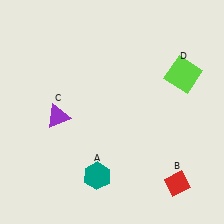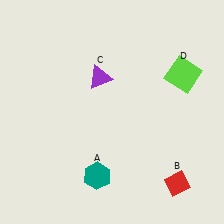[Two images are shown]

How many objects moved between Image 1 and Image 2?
1 object moved between the two images.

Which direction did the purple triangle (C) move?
The purple triangle (C) moved right.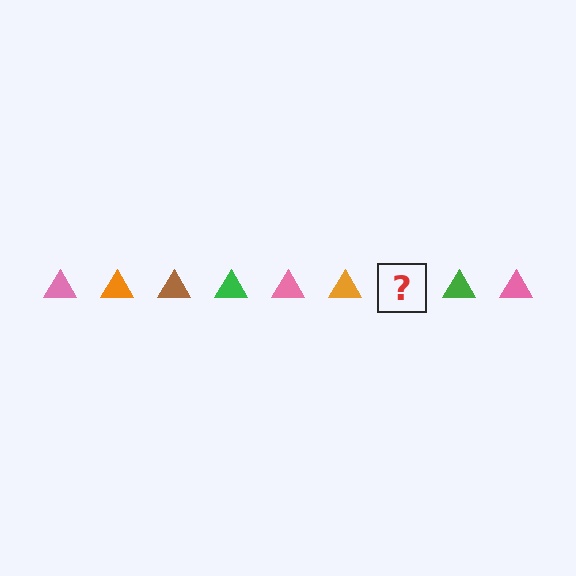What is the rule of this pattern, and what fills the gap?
The rule is that the pattern cycles through pink, orange, brown, green triangles. The gap should be filled with a brown triangle.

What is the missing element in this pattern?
The missing element is a brown triangle.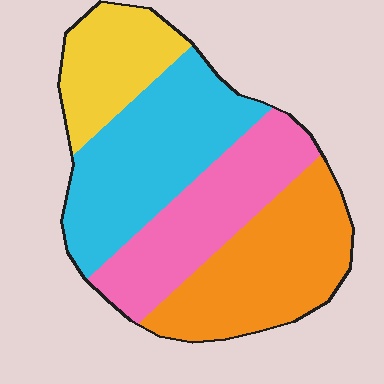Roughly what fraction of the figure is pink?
Pink covers roughly 25% of the figure.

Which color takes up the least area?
Yellow, at roughly 15%.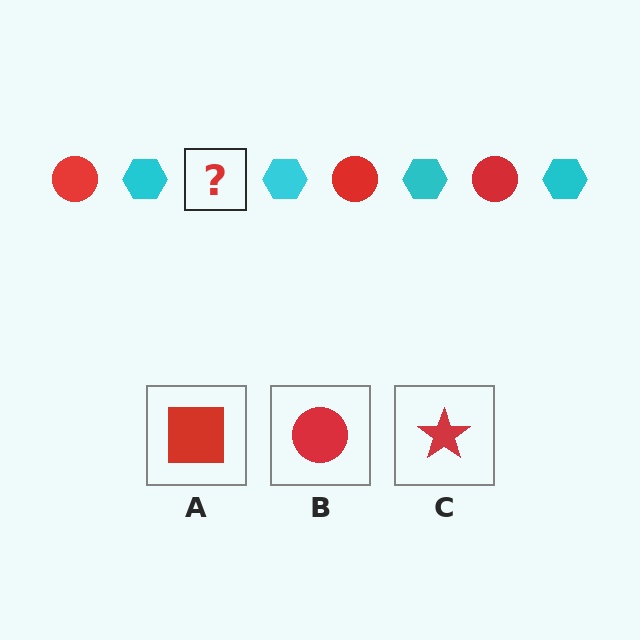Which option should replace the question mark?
Option B.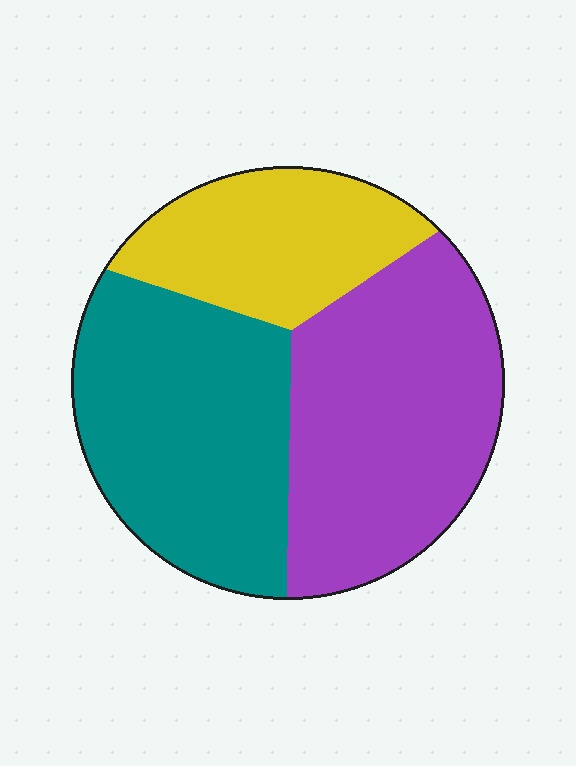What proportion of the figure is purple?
Purple takes up about two fifths (2/5) of the figure.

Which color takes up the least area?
Yellow, at roughly 25%.